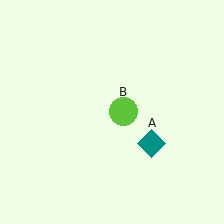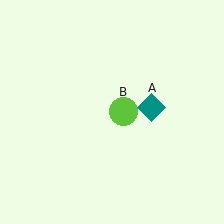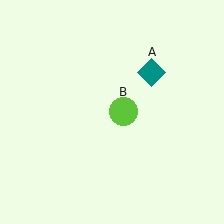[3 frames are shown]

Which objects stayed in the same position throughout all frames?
Lime circle (object B) remained stationary.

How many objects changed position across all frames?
1 object changed position: teal diamond (object A).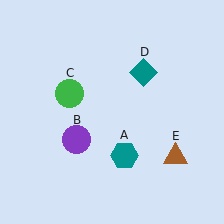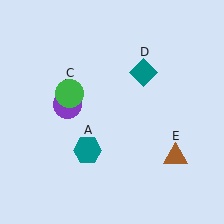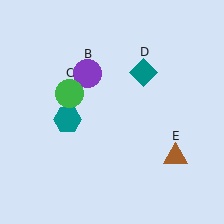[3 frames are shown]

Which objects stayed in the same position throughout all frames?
Green circle (object C) and teal diamond (object D) and brown triangle (object E) remained stationary.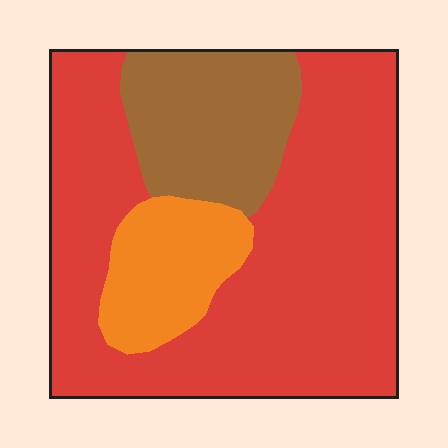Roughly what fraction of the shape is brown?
Brown takes up about one fifth (1/5) of the shape.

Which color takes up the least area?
Orange, at roughly 15%.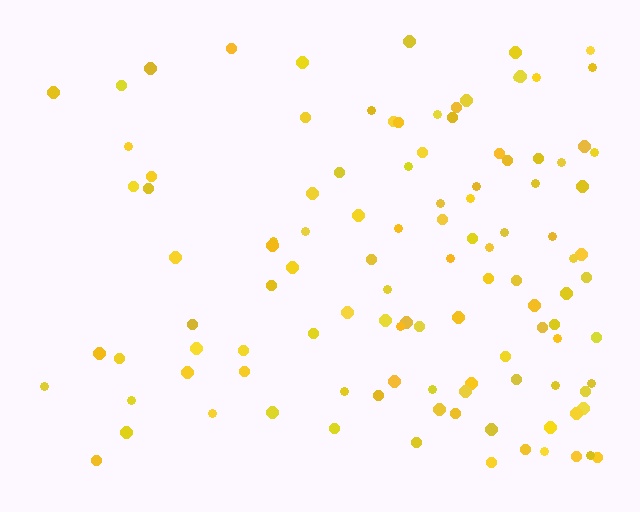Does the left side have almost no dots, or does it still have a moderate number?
Still a moderate number, just noticeably fewer than the right.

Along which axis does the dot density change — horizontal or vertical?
Horizontal.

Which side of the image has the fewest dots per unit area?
The left.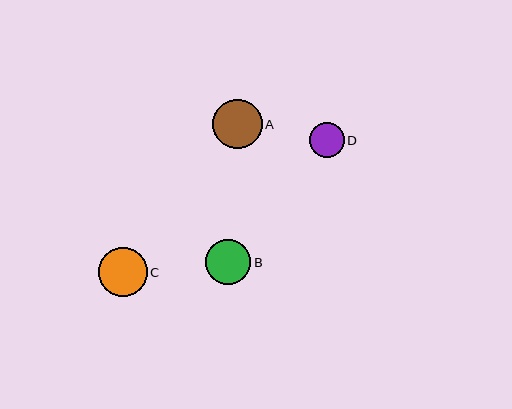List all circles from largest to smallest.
From largest to smallest: A, C, B, D.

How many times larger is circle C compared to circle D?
Circle C is approximately 1.4 times the size of circle D.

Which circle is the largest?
Circle A is the largest with a size of approximately 49 pixels.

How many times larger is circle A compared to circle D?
Circle A is approximately 1.4 times the size of circle D.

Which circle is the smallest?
Circle D is the smallest with a size of approximately 34 pixels.